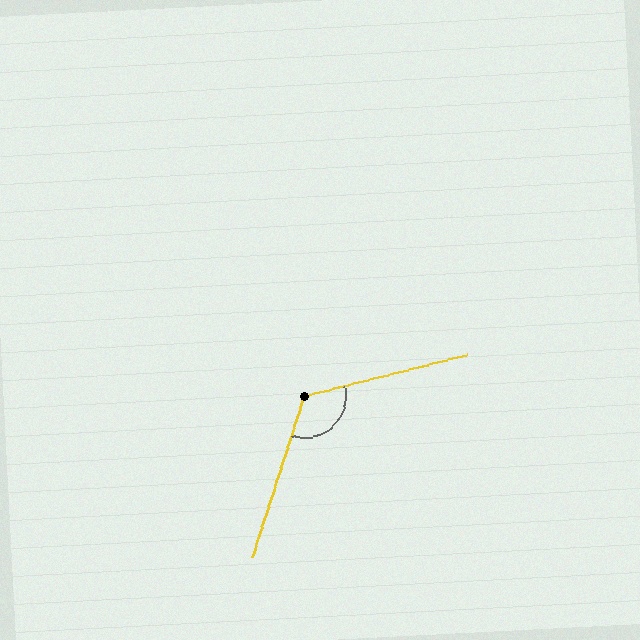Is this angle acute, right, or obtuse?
It is obtuse.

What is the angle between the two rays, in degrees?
Approximately 122 degrees.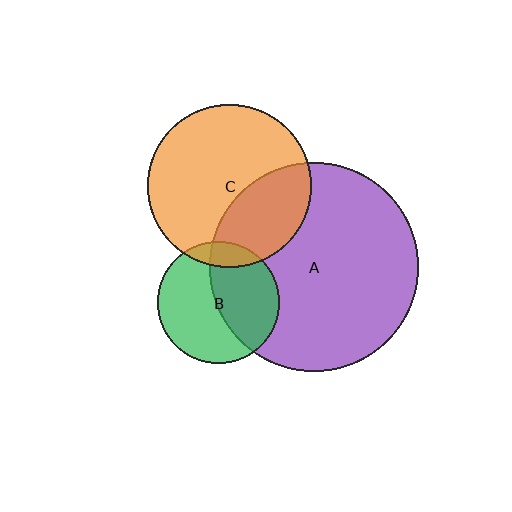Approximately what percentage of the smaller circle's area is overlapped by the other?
Approximately 35%.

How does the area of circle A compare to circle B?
Approximately 2.9 times.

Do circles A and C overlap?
Yes.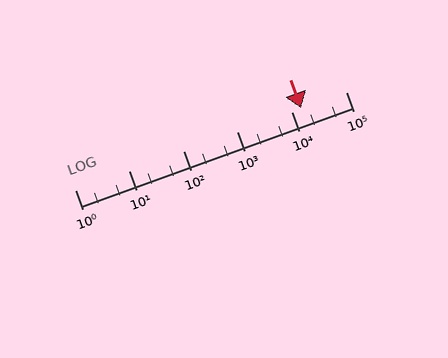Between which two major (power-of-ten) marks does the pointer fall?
The pointer is between 10000 and 100000.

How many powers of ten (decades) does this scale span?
The scale spans 5 decades, from 1 to 100000.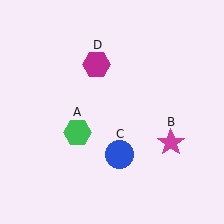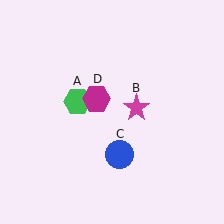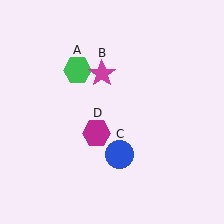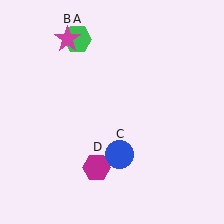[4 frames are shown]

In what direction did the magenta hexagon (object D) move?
The magenta hexagon (object D) moved down.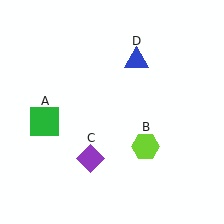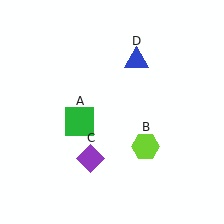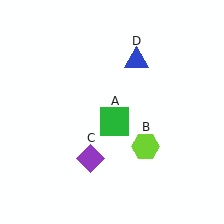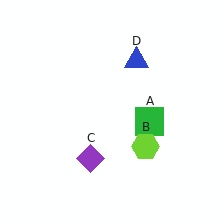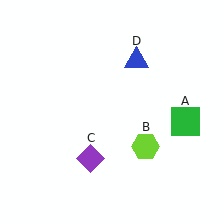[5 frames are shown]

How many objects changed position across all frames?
1 object changed position: green square (object A).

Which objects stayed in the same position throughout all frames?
Lime hexagon (object B) and purple diamond (object C) and blue triangle (object D) remained stationary.